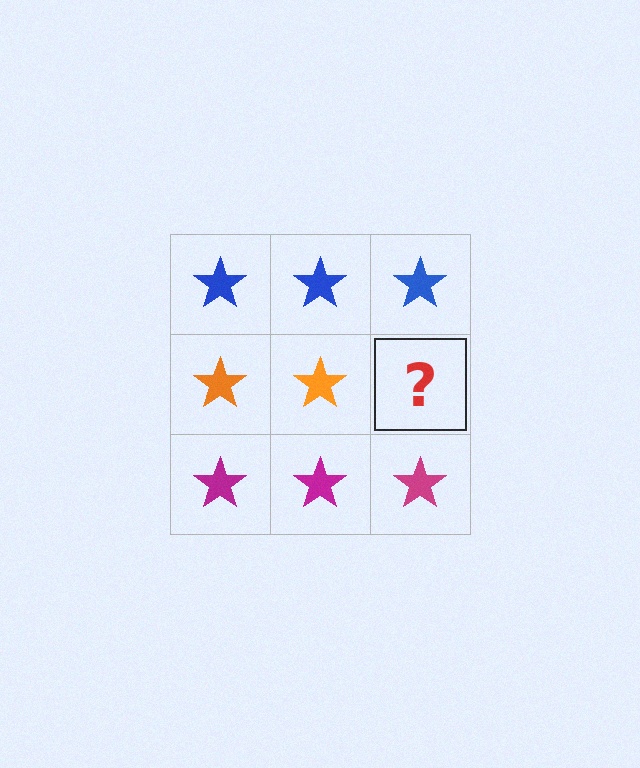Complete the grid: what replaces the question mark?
The question mark should be replaced with an orange star.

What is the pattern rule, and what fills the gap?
The rule is that each row has a consistent color. The gap should be filled with an orange star.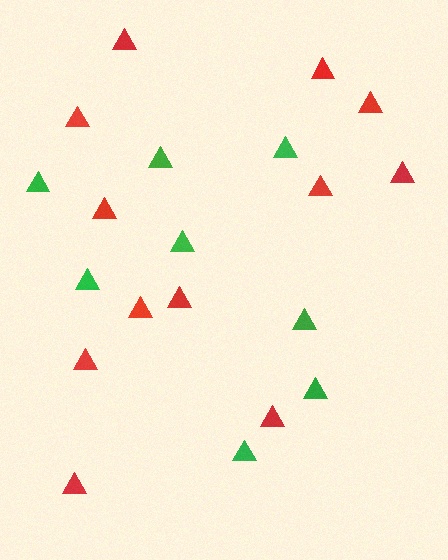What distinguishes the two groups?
There are 2 groups: one group of green triangles (8) and one group of red triangles (12).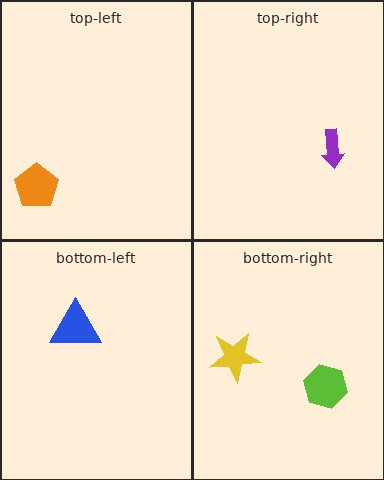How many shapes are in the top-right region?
1.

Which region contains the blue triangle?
The bottom-left region.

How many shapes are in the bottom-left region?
1.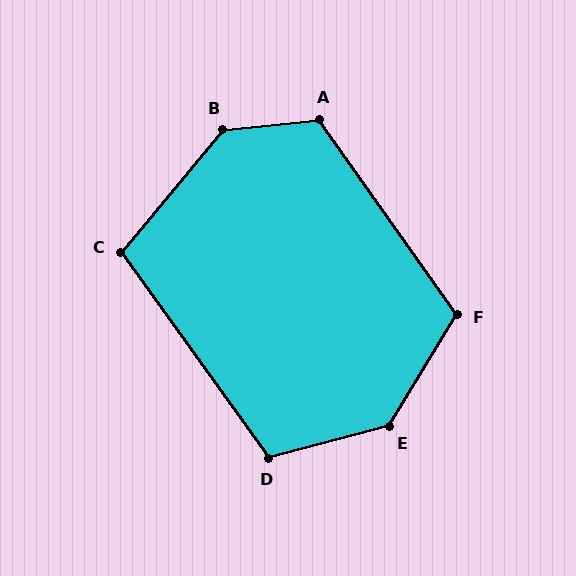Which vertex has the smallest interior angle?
C, at approximately 105 degrees.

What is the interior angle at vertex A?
Approximately 119 degrees (obtuse).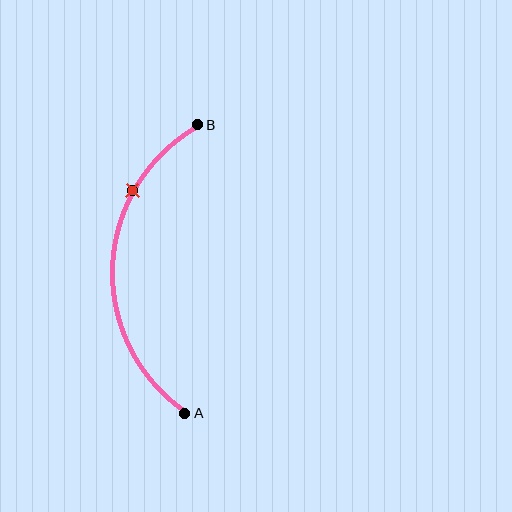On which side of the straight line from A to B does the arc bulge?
The arc bulges to the left of the straight line connecting A and B.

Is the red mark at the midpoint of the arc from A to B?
No. The red mark lies on the arc but is closer to endpoint B. The arc midpoint would be at the point on the curve equidistant along the arc from both A and B.